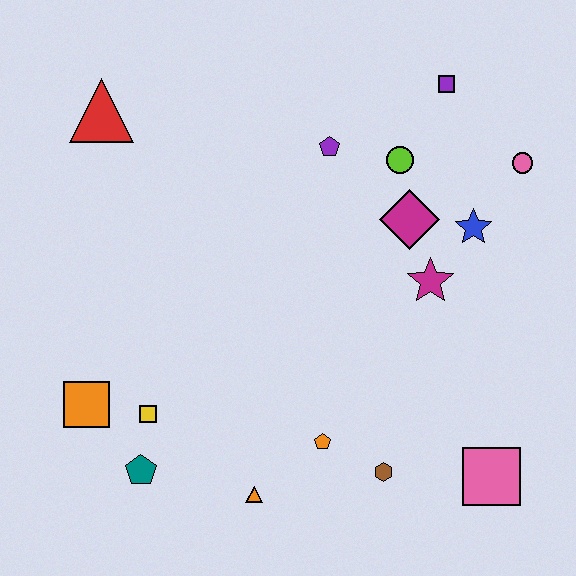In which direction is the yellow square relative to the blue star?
The yellow square is to the left of the blue star.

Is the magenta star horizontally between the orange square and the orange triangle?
No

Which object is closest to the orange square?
The yellow square is closest to the orange square.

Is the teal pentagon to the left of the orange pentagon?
Yes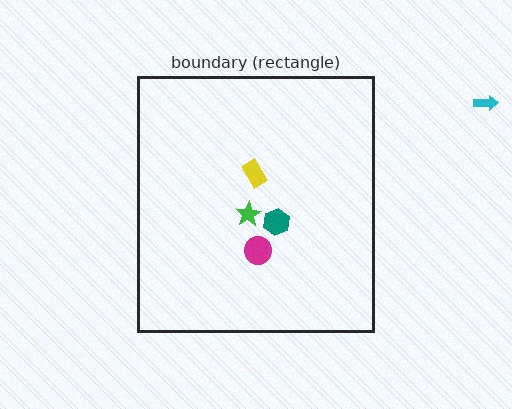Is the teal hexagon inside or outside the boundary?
Inside.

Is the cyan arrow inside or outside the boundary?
Outside.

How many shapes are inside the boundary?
4 inside, 1 outside.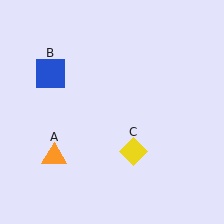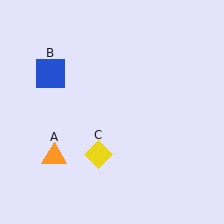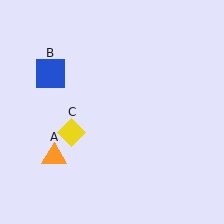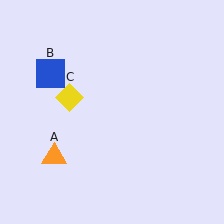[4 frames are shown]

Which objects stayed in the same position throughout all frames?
Orange triangle (object A) and blue square (object B) remained stationary.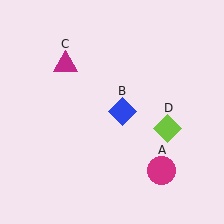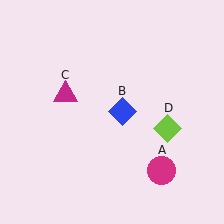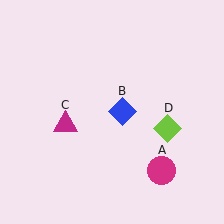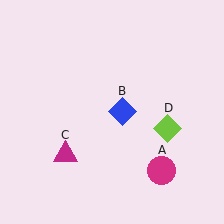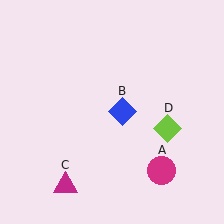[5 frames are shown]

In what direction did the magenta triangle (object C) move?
The magenta triangle (object C) moved down.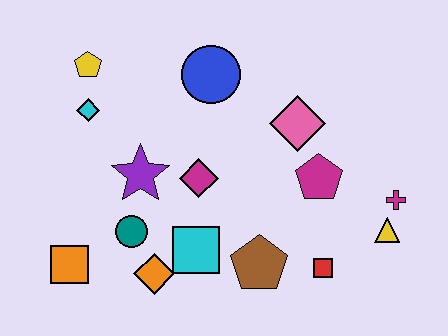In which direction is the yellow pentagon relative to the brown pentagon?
The yellow pentagon is above the brown pentagon.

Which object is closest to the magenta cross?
The yellow triangle is closest to the magenta cross.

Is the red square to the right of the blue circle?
Yes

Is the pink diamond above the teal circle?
Yes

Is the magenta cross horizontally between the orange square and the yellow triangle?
No